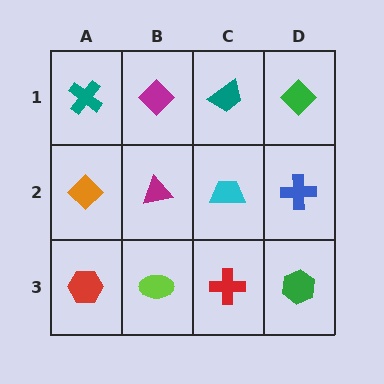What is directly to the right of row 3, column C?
A green hexagon.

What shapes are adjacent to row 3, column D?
A blue cross (row 2, column D), a red cross (row 3, column C).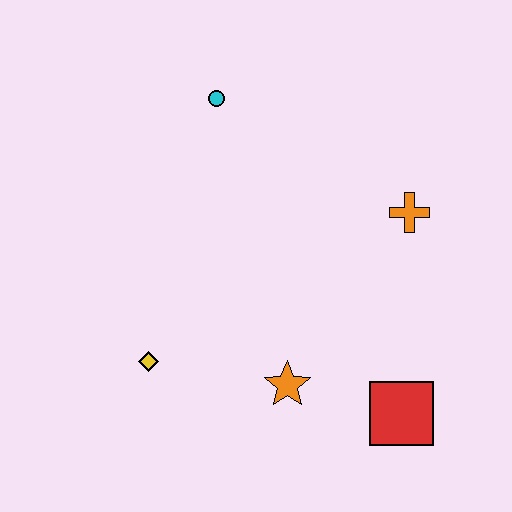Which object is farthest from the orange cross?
The yellow diamond is farthest from the orange cross.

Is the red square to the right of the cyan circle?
Yes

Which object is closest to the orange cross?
The red square is closest to the orange cross.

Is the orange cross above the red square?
Yes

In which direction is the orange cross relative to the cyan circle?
The orange cross is to the right of the cyan circle.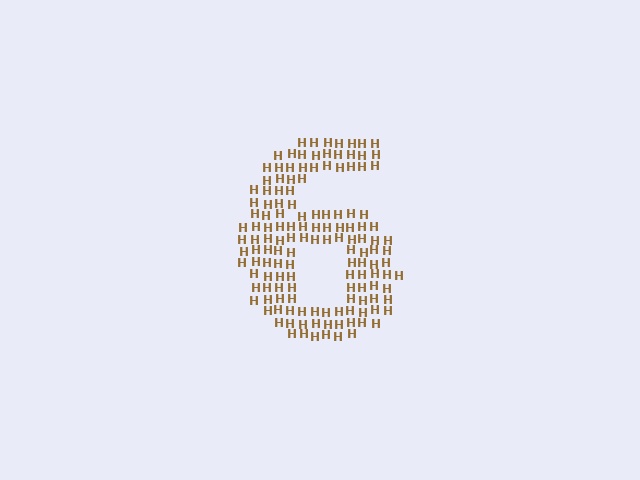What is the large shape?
The large shape is the digit 6.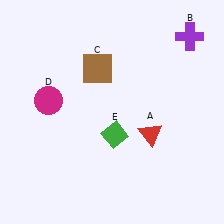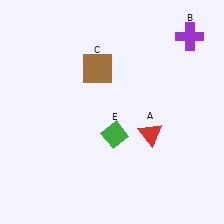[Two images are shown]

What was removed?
The magenta circle (D) was removed in Image 2.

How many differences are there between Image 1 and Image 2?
There is 1 difference between the two images.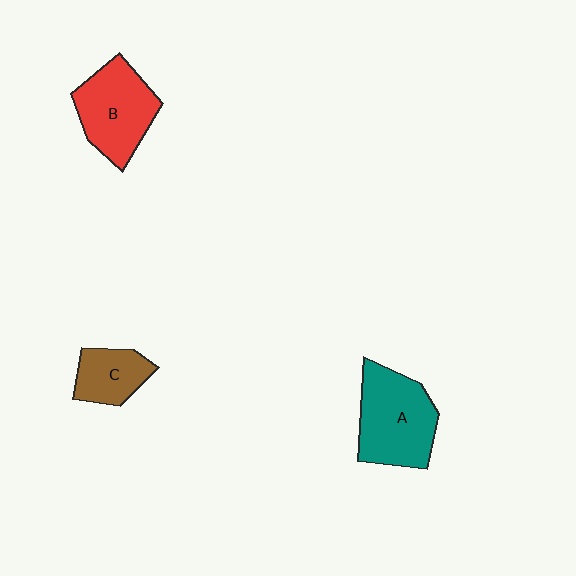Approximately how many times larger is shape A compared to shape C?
Approximately 1.9 times.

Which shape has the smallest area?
Shape C (brown).